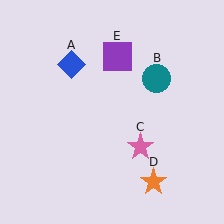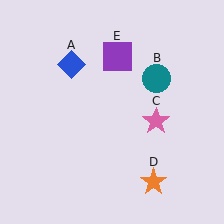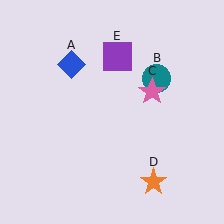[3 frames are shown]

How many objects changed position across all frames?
1 object changed position: pink star (object C).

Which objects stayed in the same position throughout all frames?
Blue diamond (object A) and teal circle (object B) and orange star (object D) and purple square (object E) remained stationary.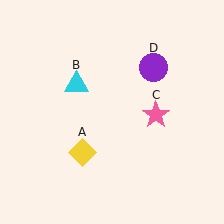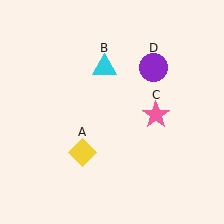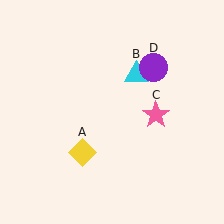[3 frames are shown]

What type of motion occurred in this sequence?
The cyan triangle (object B) rotated clockwise around the center of the scene.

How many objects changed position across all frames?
1 object changed position: cyan triangle (object B).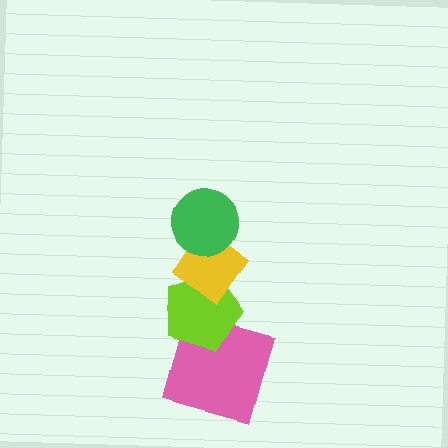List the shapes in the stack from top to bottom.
From top to bottom: the green circle, the yellow diamond, the lime pentagon, the pink square.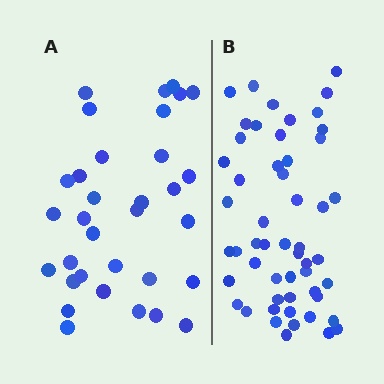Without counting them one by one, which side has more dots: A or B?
Region B (the right region) has more dots.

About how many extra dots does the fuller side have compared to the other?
Region B has approximately 20 more dots than region A.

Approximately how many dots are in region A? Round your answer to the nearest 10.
About 30 dots. (The exact count is 33, which rounds to 30.)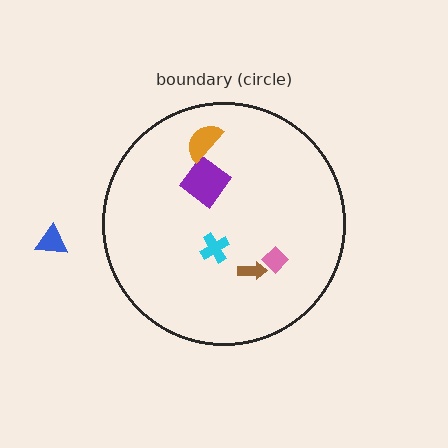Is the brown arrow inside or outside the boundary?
Inside.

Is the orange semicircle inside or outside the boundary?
Inside.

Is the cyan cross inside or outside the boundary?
Inside.